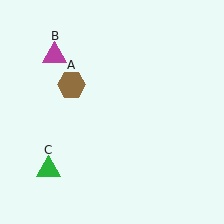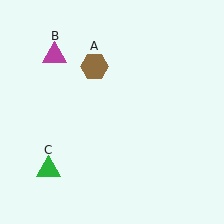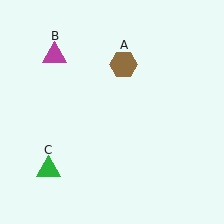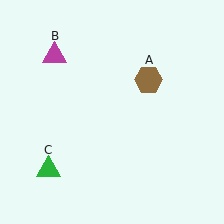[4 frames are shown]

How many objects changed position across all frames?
1 object changed position: brown hexagon (object A).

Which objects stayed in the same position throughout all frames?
Magenta triangle (object B) and green triangle (object C) remained stationary.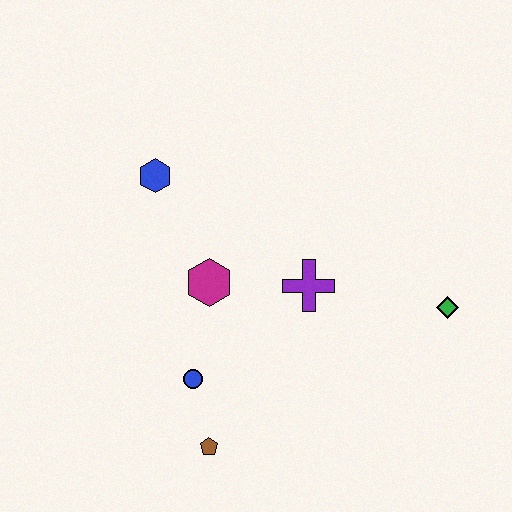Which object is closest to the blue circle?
The brown pentagon is closest to the blue circle.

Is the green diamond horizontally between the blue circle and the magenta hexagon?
No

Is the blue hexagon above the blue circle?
Yes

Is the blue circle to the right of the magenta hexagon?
No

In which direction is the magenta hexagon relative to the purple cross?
The magenta hexagon is to the left of the purple cross.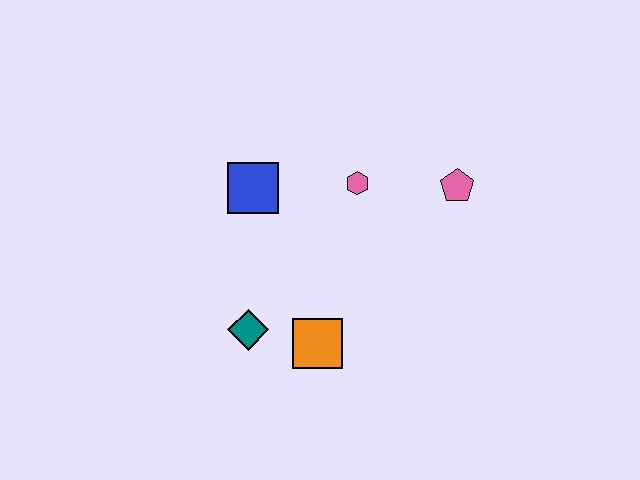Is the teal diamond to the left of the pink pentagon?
Yes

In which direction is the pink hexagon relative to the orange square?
The pink hexagon is above the orange square.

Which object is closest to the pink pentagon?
The pink hexagon is closest to the pink pentagon.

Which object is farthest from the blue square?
The pink pentagon is farthest from the blue square.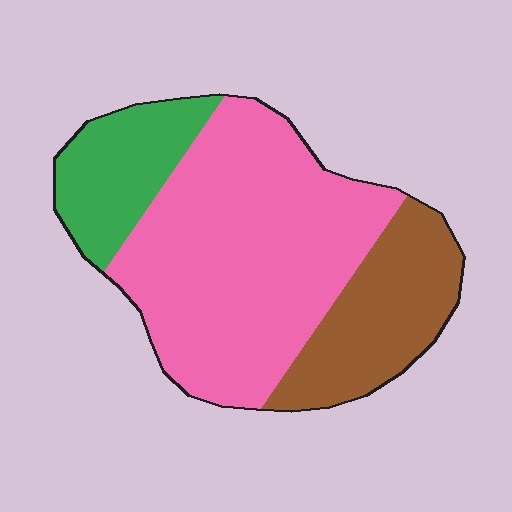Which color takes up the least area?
Green, at roughly 15%.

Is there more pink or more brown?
Pink.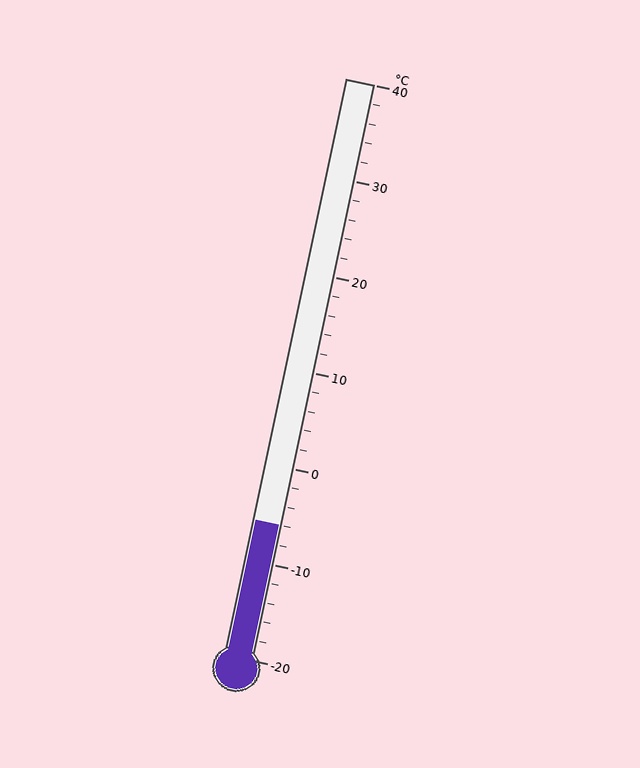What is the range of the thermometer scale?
The thermometer scale ranges from -20°C to 40°C.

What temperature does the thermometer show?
The thermometer shows approximately -6°C.